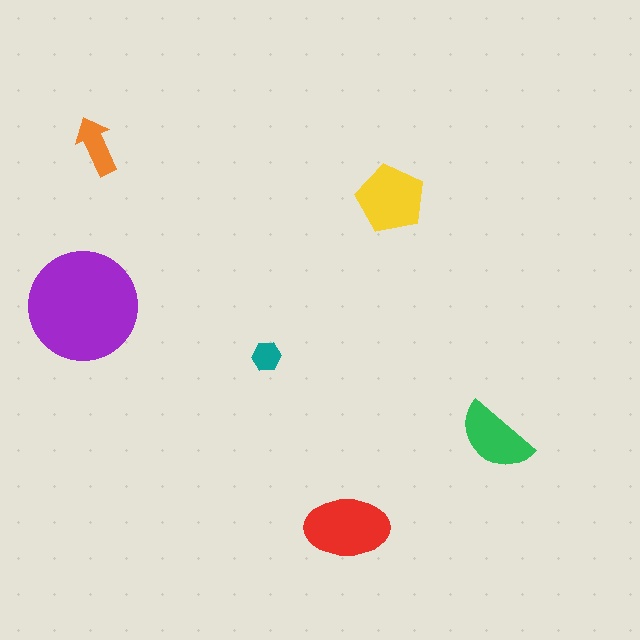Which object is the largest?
The purple circle.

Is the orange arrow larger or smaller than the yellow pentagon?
Smaller.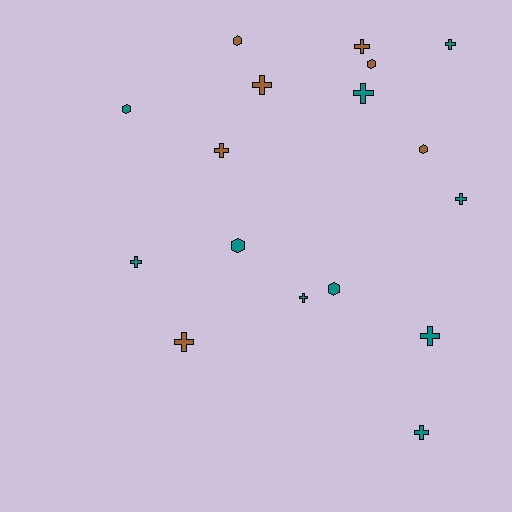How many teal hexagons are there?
There are 3 teal hexagons.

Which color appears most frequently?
Teal, with 10 objects.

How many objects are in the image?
There are 17 objects.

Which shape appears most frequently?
Cross, with 11 objects.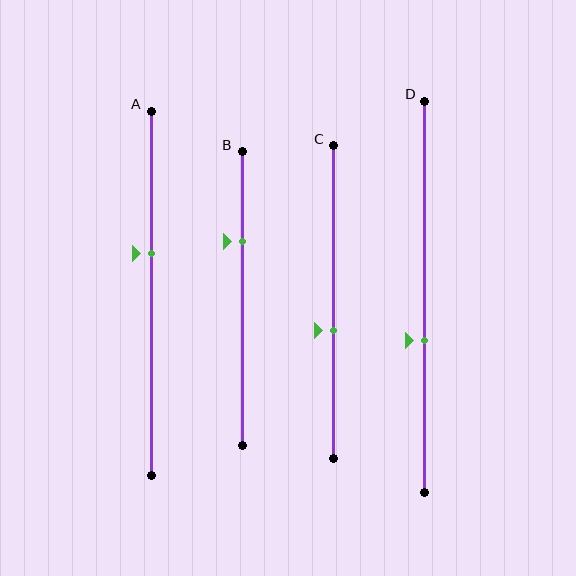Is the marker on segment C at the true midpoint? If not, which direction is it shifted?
No, the marker on segment C is shifted downward by about 9% of the segment length.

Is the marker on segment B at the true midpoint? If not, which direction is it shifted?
No, the marker on segment B is shifted upward by about 19% of the segment length.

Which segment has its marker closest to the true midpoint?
Segment C has its marker closest to the true midpoint.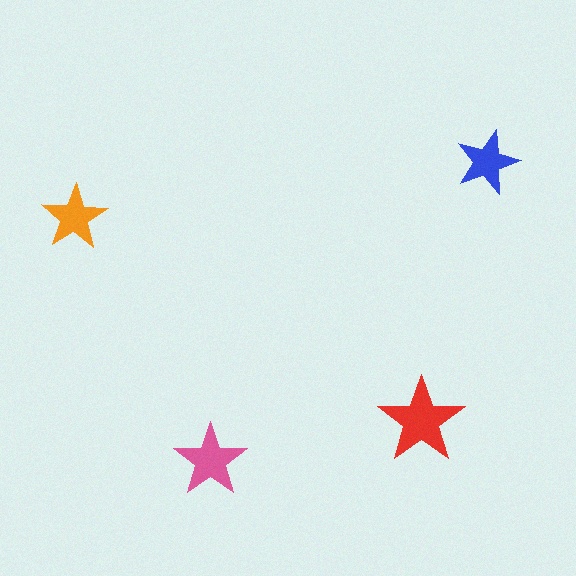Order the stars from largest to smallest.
the red one, the pink one, the orange one, the blue one.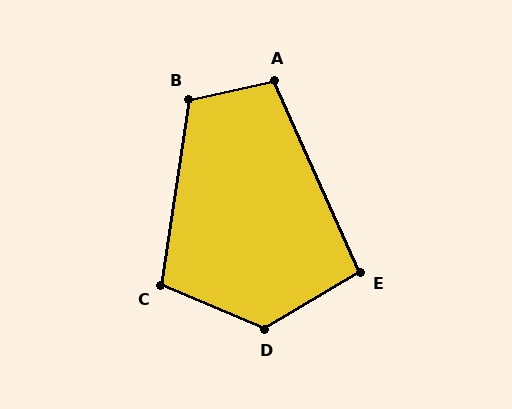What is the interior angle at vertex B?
Approximately 111 degrees (obtuse).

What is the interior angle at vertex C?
Approximately 104 degrees (obtuse).